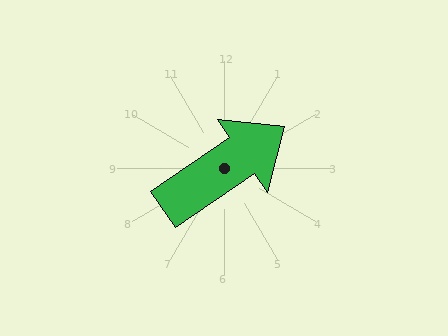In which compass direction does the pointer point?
Northeast.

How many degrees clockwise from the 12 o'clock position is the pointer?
Approximately 56 degrees.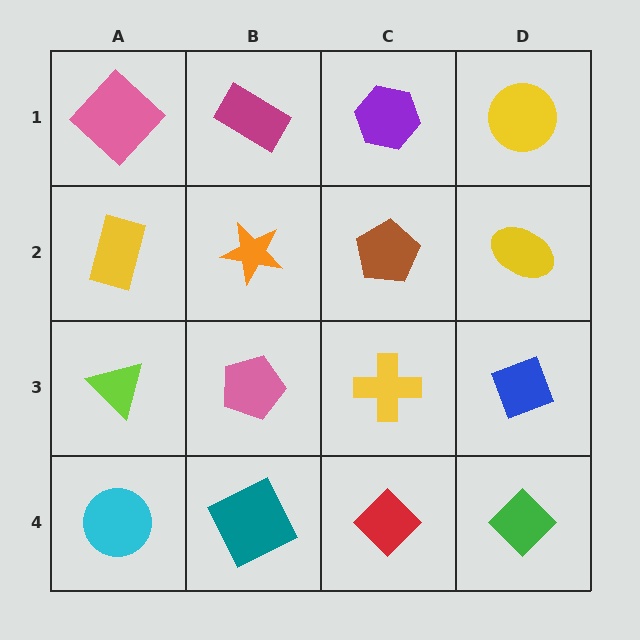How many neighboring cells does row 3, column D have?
3.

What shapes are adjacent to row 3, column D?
A yellow ellipse (row 2, column D), a green diamond (row 4, column D), a yellow cross (row 3, column C).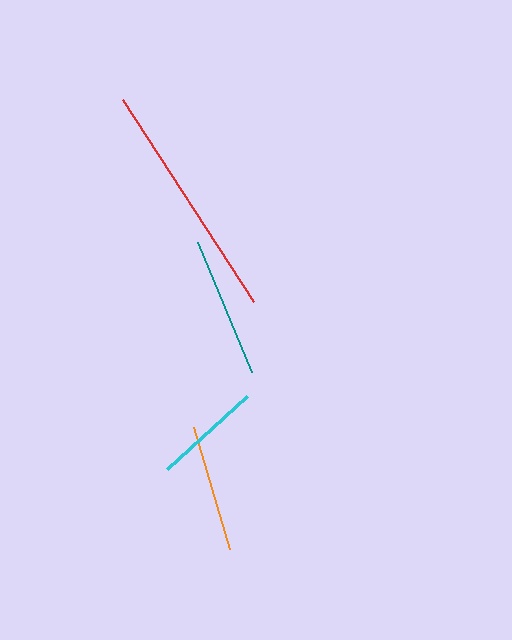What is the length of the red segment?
The red segment is approximately 241 pixels long.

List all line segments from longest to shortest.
From longest to shortest: red, teal, orange, cyan.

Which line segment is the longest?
The red line is the longest at approximately 241 pixels.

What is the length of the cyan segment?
The cyan segment is approximately 108 pixels long.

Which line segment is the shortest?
The cyan line is the shortest at approximately 108 pixels.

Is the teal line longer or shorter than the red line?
The red line is longer than the teal line.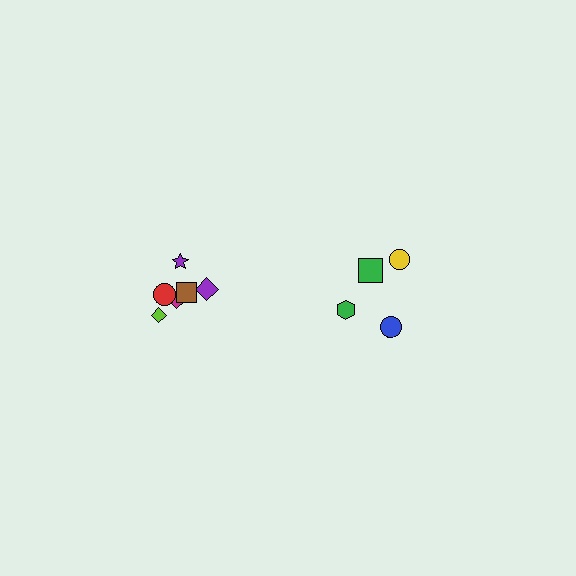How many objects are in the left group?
There are 6 objects.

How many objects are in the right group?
There are 4 objects.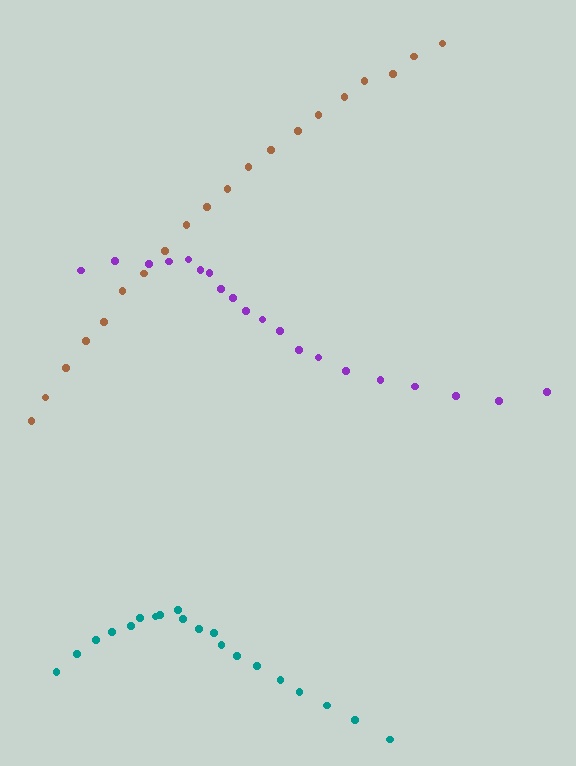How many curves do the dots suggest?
There are 3 distinct paths.